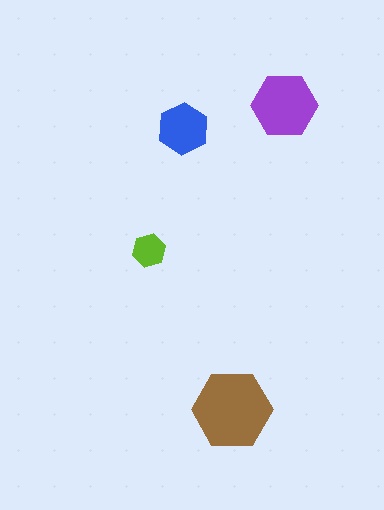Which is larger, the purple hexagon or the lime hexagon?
The purple one.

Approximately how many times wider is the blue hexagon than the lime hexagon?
About 1.5 times wider.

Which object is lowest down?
The brown hexagon is bottommost.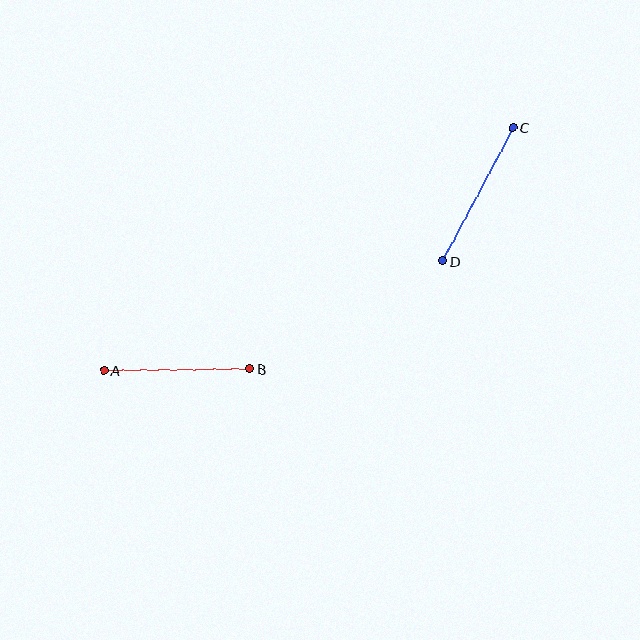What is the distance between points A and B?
The distance is approximately 146 pixels.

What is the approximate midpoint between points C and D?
The midpoint is at approximately (478, 194) pixels.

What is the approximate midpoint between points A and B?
The midpoint is at approximately (177, 370) pixels.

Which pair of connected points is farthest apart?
Points C and D are farthest apart.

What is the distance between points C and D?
The distance is approximately 151 pixels.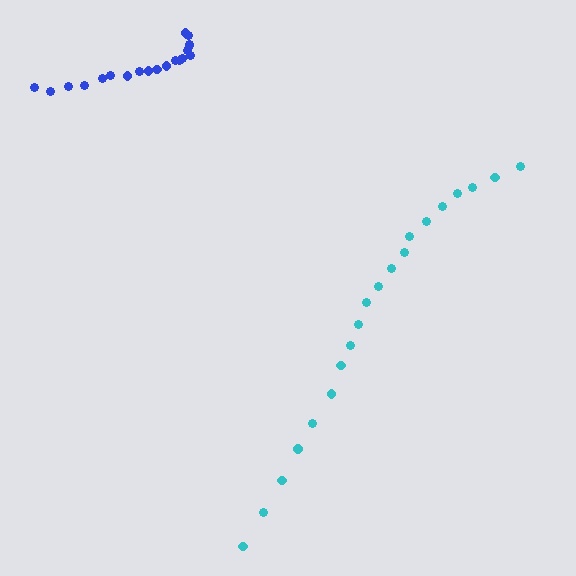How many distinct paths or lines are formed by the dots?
There are 2 distinct paths.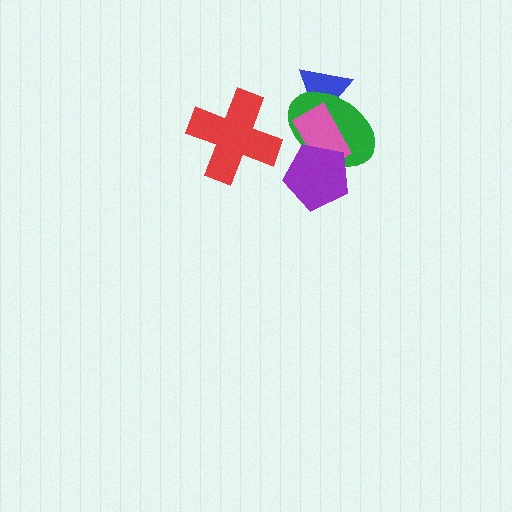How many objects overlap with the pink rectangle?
3 objects overlap with the pink rectangle.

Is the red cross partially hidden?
No, no other shape covers it.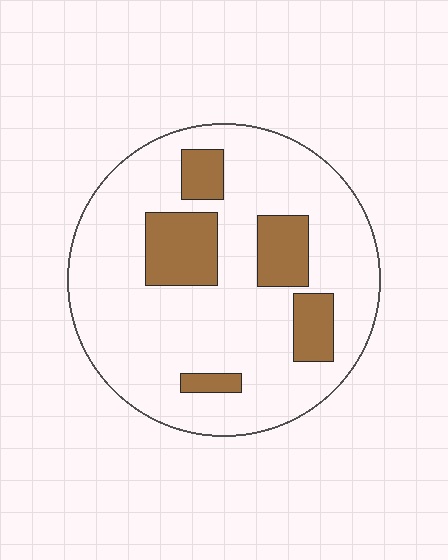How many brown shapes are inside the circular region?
5.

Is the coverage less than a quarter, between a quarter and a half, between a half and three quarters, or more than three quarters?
Less than a quarter.